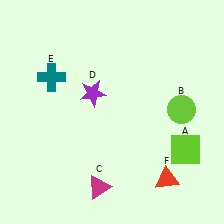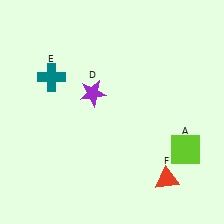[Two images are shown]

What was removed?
The lime circle (B), the magenta triangle (C) were removed in Image 2.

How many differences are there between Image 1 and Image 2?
There are 2 differences between the two images.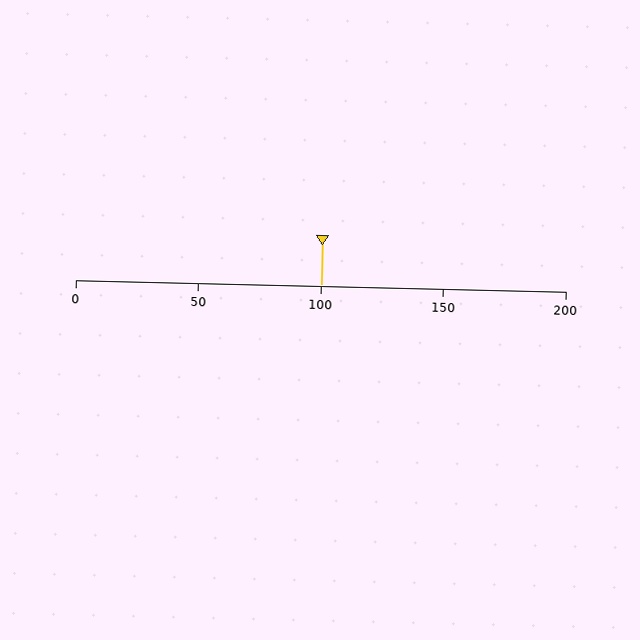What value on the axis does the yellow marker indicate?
The marker indicates approximately 100.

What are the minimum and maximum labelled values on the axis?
The axis runs from 0 to 200.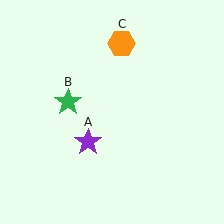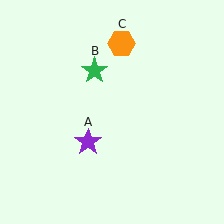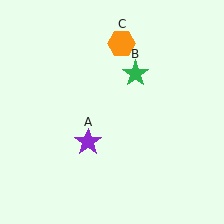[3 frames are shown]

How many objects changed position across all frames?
1 object changed position: green star (object B).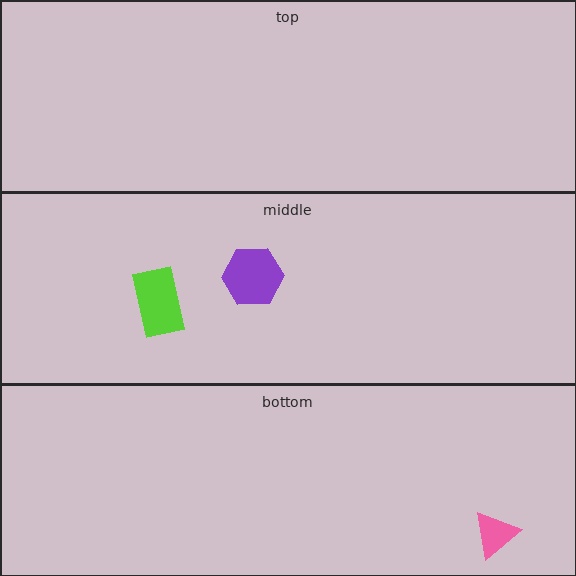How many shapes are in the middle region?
2.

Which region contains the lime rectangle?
The middle region.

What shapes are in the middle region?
The purple hexagon, the lime rectangle.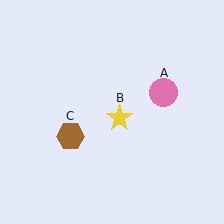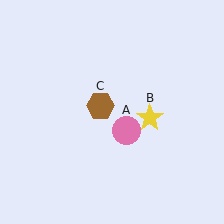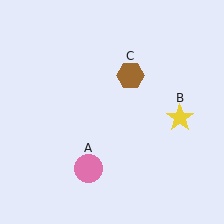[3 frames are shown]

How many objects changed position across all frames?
3 objects changed position: pink circle (object A), yellow star (object B), brown hexagon (object C).